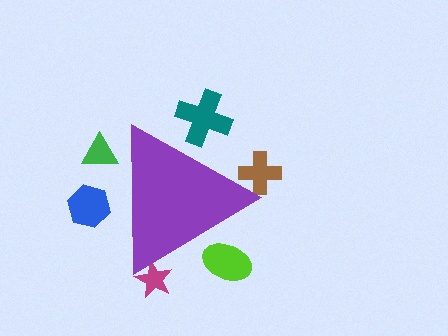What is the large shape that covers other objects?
A purple triangle.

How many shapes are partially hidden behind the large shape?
6 shapes are partially hidden.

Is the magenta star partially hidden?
Yes, the magenta star is partially hidden behind the purple triangle.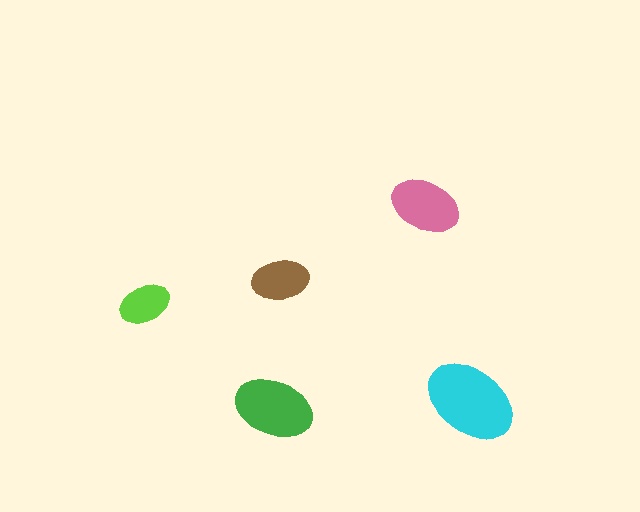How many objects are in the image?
There are 5 objects in the image.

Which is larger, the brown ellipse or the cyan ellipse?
The cyan one.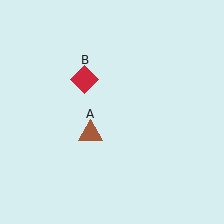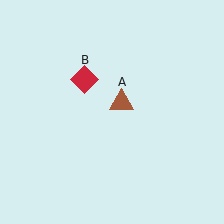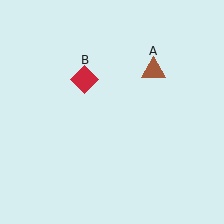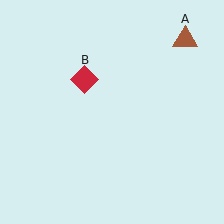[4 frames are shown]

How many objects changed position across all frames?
1 object changed position: brown triangle (object A).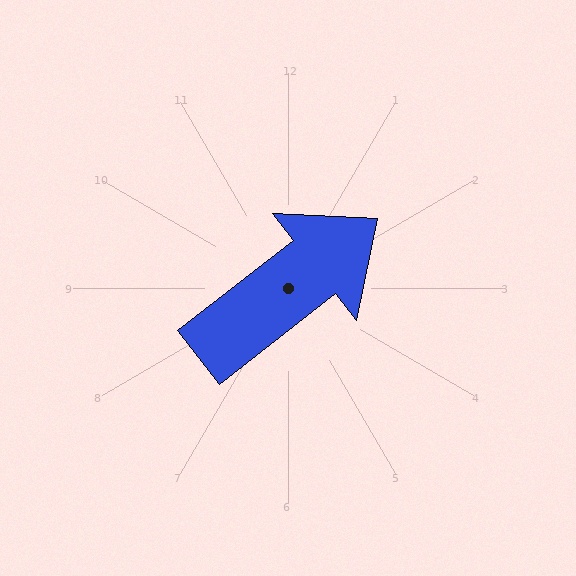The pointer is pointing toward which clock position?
Roughly 2 o'clock.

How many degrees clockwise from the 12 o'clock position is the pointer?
Approximately 52 degrees.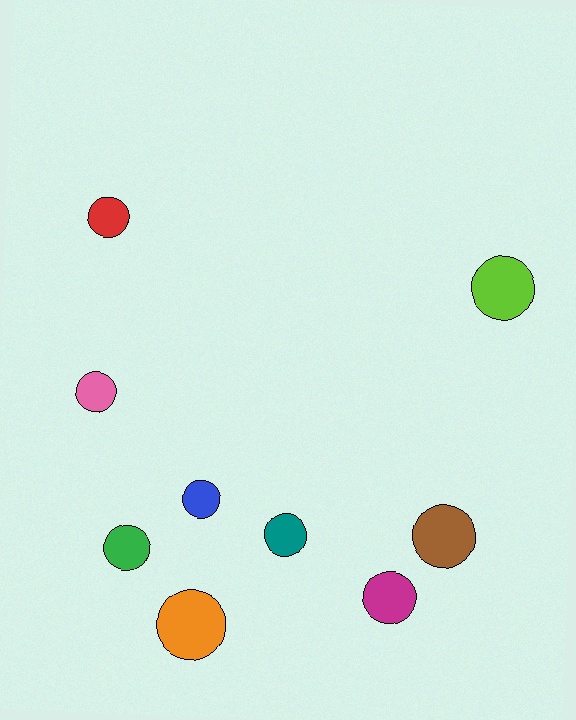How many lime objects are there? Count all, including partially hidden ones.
There is 1 lime object.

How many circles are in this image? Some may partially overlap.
There are 9 circles.